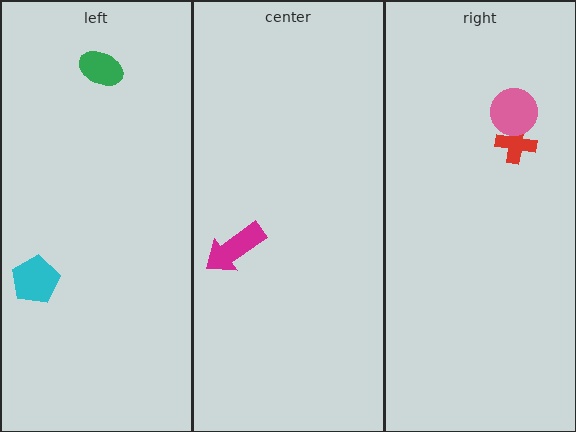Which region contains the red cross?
The right region.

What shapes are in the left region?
The cyan pentagon, the green ellipse.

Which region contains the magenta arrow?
The center region.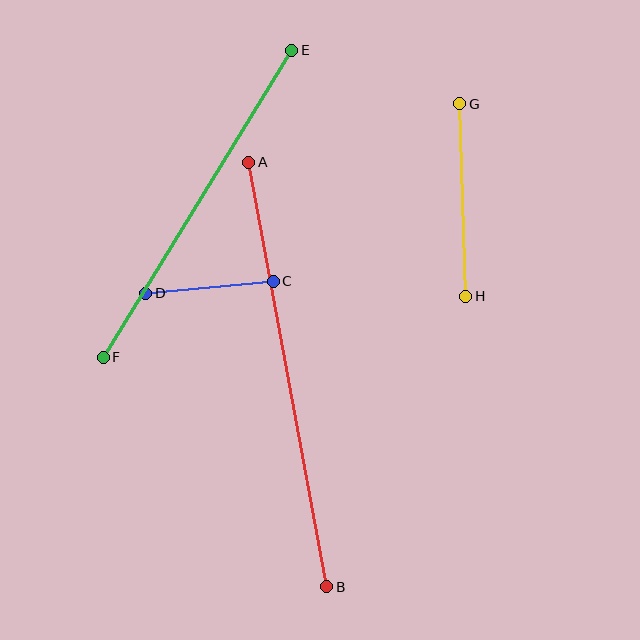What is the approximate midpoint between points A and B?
The midpoint is at approximately (288, 374) pixels.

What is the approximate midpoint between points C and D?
The midpoint is at approximately (210, 287) pixels.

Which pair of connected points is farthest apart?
Points A and B are farthest apart.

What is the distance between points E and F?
The distance is approximately 360 pixels.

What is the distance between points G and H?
The distance is approximately 192 pixels.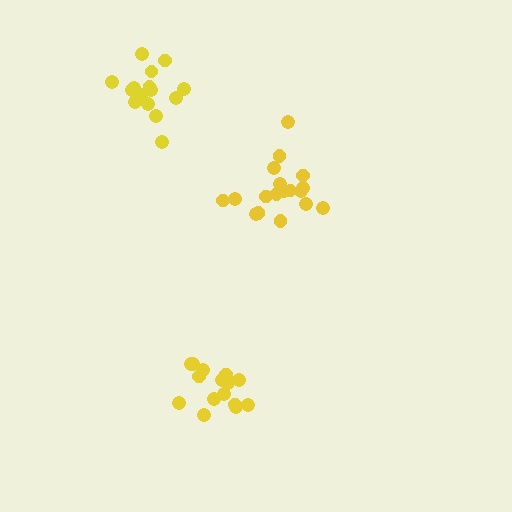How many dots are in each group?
Group 1: 18 dots, Group 2: 15 dots, Group 3: 16 dots (49 total).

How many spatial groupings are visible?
There are 3 spatial groupings.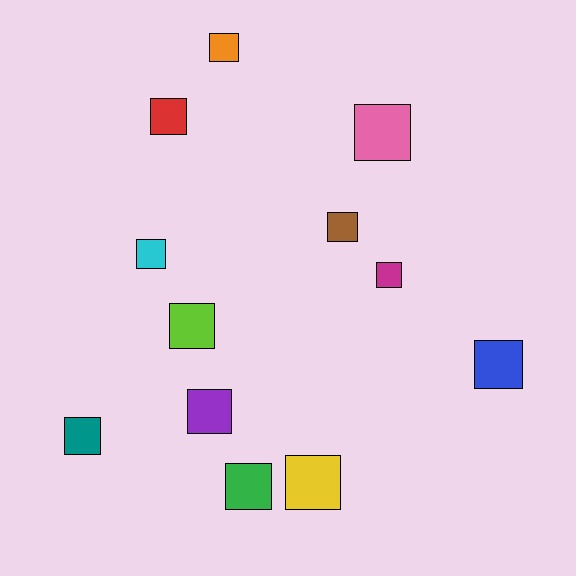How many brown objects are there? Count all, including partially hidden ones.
There is 1 brown object.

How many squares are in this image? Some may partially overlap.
There are 12 squares.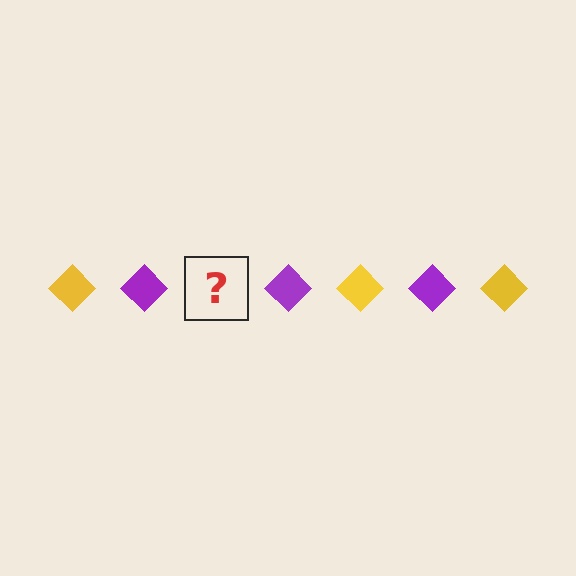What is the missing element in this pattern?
The missing element is a yellow diamond.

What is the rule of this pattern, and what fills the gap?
The rule is that the pattern cycles through yellow, purple diamonds. The gap should be filled with a yellow diamond.